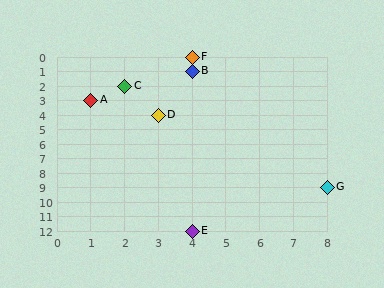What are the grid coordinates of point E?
Point E is at grid coordinates (4, 12).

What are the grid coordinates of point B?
Point B is at grid coordinates (4, 1).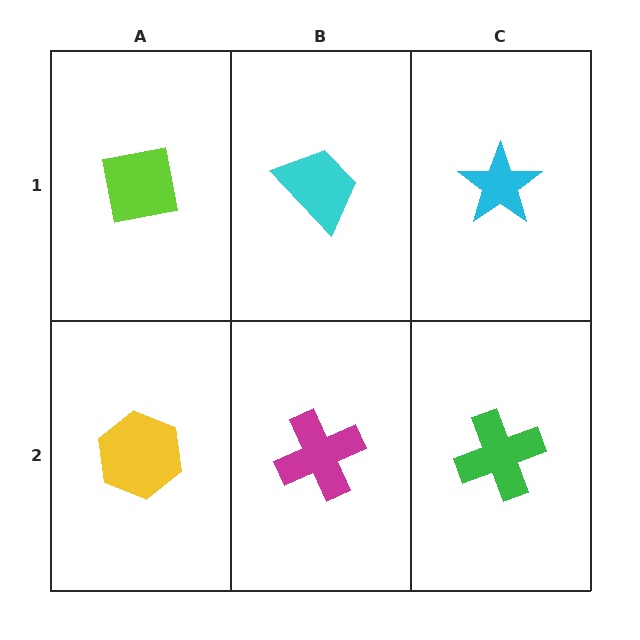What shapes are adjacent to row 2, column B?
A cyan trapezoid (row 1, column B), a yellow hexagon (row 2, column A), a green cross (row 2, column C).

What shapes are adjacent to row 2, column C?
A cyan star (row 1, column C), a magenta cross (row 2, column B).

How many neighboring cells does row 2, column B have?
3.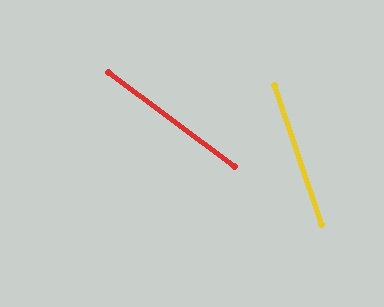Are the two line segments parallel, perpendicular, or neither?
Neither parallel nor perpendicular — they differ by about 35°.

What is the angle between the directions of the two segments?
Approximately 35 degrees.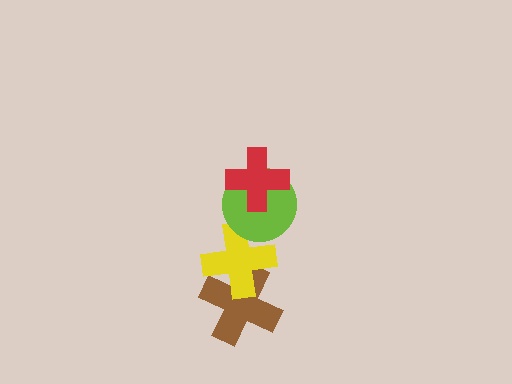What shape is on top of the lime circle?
The red cross is on top of the lime circle.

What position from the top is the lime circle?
The lime circle is 2nd from the top.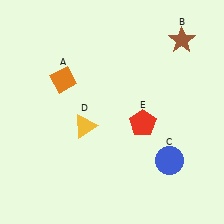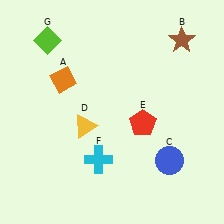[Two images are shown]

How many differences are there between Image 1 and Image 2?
There are 2 differences between the two images.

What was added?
A cyan cross (F), a lime diamond (G) were added in Image 2.